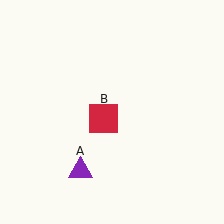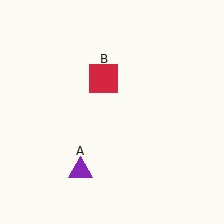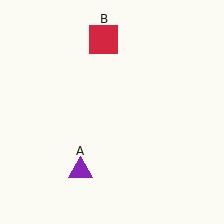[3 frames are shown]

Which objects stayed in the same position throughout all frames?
Purple triangle (object A) remained stationary.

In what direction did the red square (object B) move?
The red square (object B) moved up.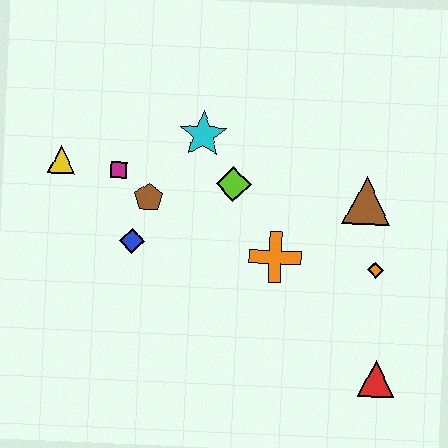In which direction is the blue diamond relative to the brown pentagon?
The blue diamond is below the brown pentagon.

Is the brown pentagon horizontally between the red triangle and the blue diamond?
Yes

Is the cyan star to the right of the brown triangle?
No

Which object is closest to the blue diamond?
The brown pentagon is closest to the blue diamond.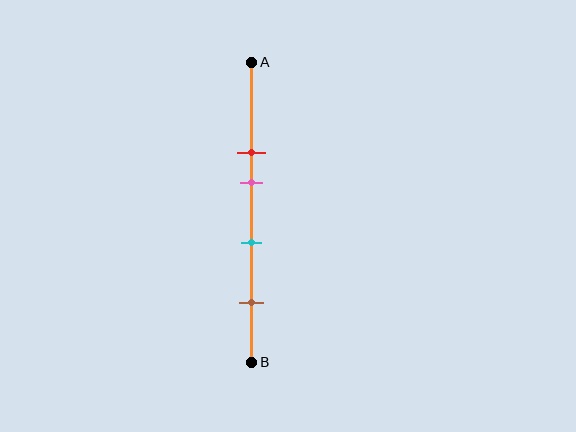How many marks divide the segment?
There are 4 marks dividing the segment.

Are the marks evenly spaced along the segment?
No, the marks are not evenly spaced.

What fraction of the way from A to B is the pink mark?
The pink mark is approximately 40% (0.4) of the way from A to B.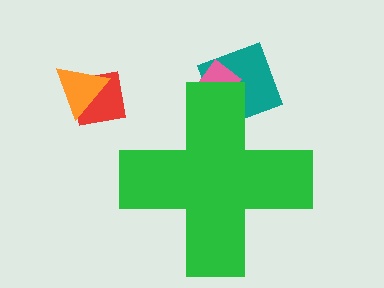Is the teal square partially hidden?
Yes, the teal square is partially hidden behind the green cross.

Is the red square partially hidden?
No, the red square is fully visible.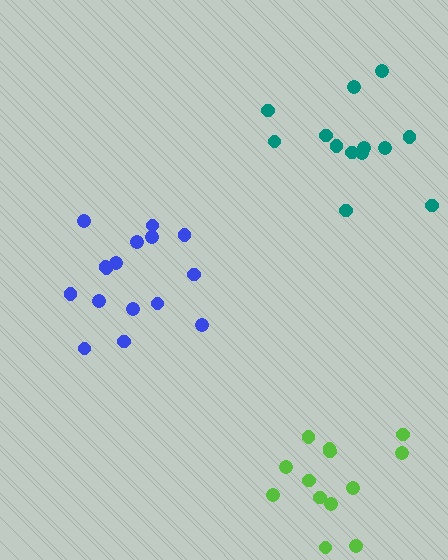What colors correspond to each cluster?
The clusters are colored: blue, lime, teal.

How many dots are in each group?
Group 1: 16 dots, Group 2: 13 dots, Group 3: 13 dots (42 total).